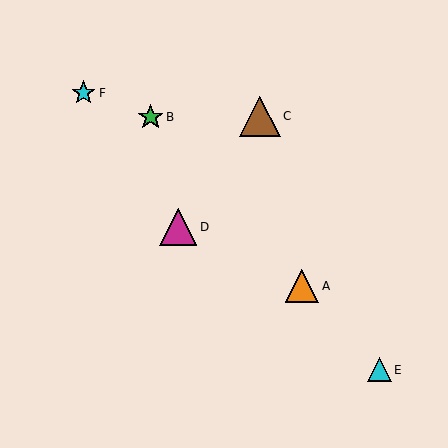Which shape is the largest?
The brown triangle (labeled C) is the largest.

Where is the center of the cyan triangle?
The center of the cyan triangle is at (379, 370).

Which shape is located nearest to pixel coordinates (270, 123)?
The brown triangle (labeled C) at (260, 116) is nearest to that location.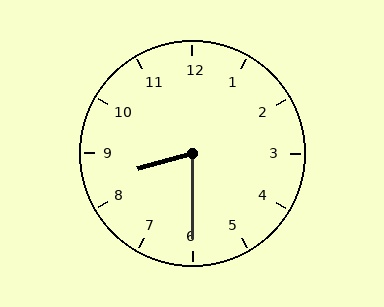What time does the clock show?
8:30.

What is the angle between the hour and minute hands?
Approximately 75 degrees.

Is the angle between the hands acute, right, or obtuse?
It is acute.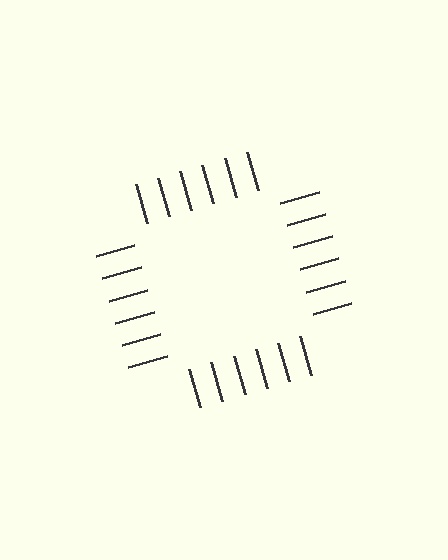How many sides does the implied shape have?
4 sides — the line-ends trace a square.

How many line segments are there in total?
24 — 6 along each of the 4 edges.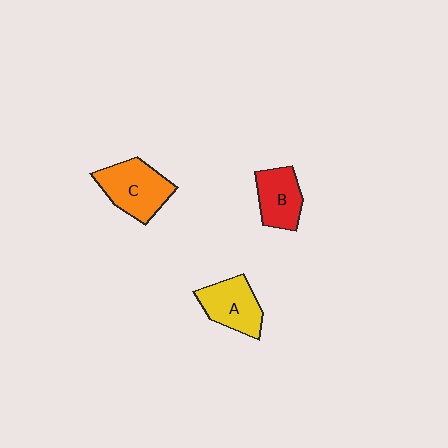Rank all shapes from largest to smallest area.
From largest to smallest: C (orange), A (yellow), B (red).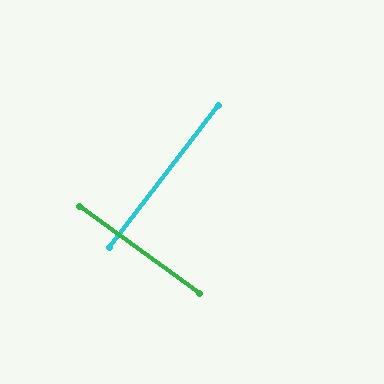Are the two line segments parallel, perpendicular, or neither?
Perpendicular — they meet at approximately 88°.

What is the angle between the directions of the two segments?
Approximately 88 degrees.